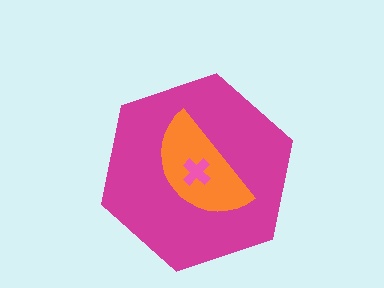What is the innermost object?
The pink cross.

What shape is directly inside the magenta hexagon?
The orange semicircle.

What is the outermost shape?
The magenta hexagon.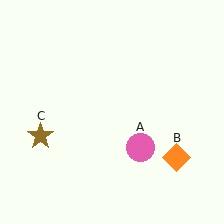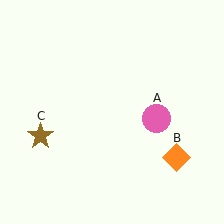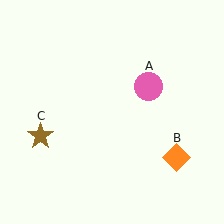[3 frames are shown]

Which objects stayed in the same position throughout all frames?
Orange diamond (object B) and brown star (object C) remained stationary.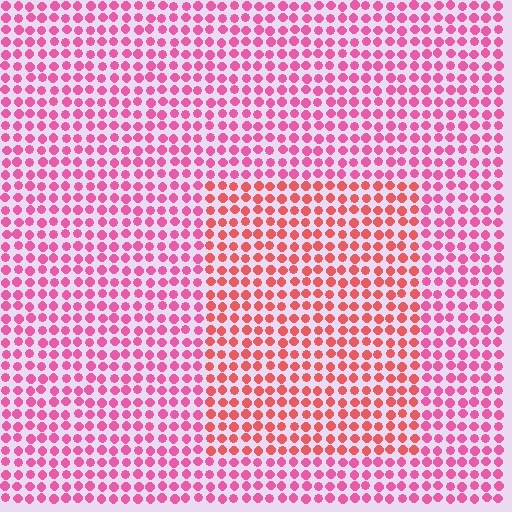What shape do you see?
I see a rectangle.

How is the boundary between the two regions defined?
The boundary is defined purely by a slight shift in hue (about 29 degrees). Spacing, size, and orientation are identical on both sides.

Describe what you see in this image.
The image is filled with small pink elements in a uniform arrangement. A rectangle-shaped region is visible where the elements are tinted to a slightly different hue, forming a subtle color boundary.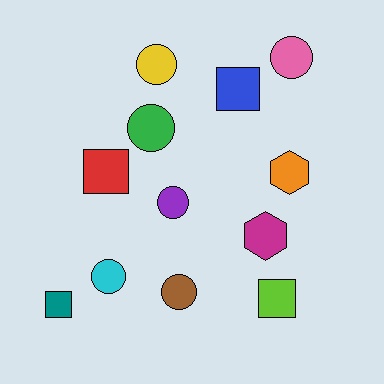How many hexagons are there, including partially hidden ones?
There are 2 hexagons.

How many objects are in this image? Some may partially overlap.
There are 12 objects.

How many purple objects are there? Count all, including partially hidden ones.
There is 1 purple object.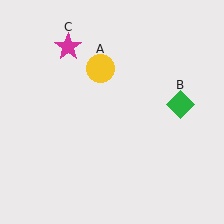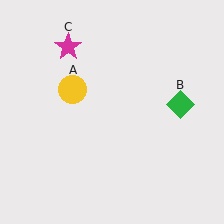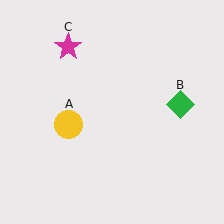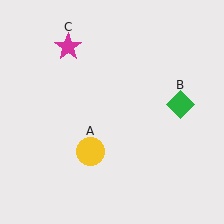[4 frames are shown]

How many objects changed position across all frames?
1 object changed position: yellow circle (object A).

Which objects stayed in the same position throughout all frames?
Green diamond (object B) and magenta star (object C) remained stationary.